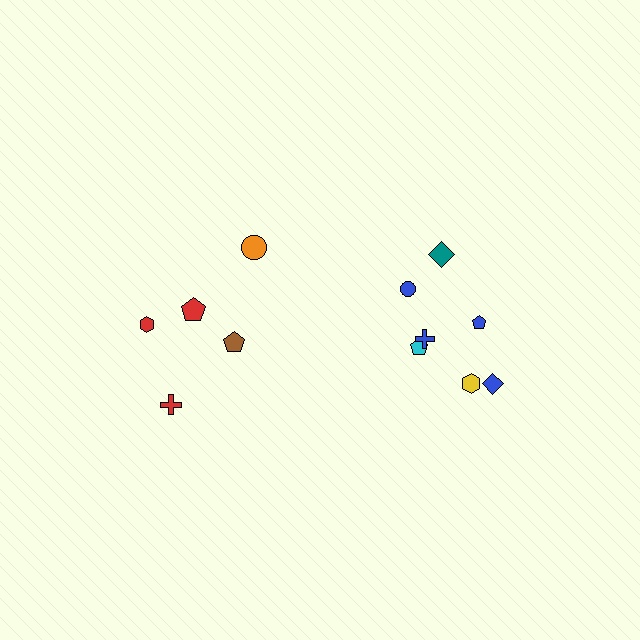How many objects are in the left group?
There are 5 objects.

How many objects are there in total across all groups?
There are 12 objects.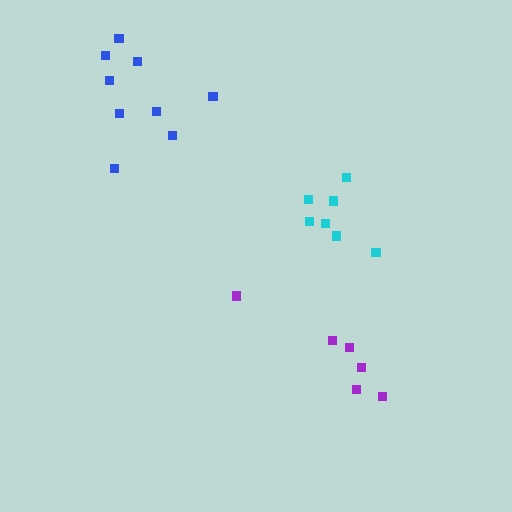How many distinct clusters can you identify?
There are 3 distinct clusters.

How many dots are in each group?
Group 1: 6 dots, Group 2: 7 dots, Group 3: 9 dots (22 total).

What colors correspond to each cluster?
The clusters are colored: purple, cyan, blue.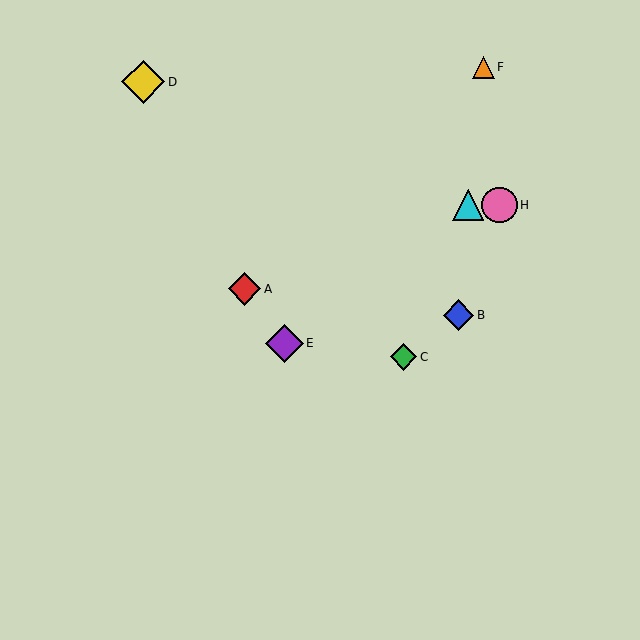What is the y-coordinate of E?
Object E is at y≈343.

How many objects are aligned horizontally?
2 objects (G, H) are aligned horizontally.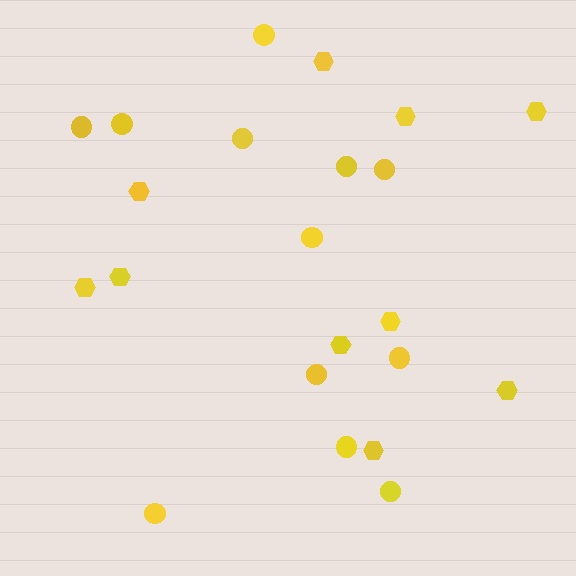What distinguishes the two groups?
There are 2 groups: one group of circles (12) and one group of hexagons (10).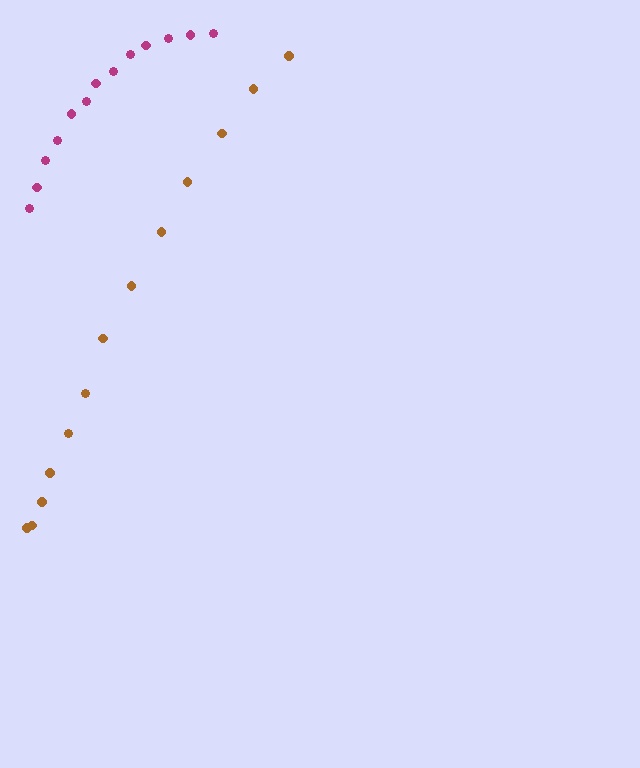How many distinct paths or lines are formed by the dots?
There are 2 distinct paths.